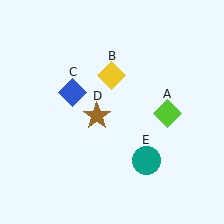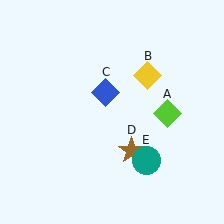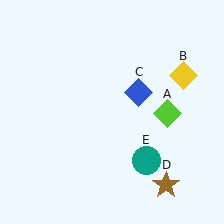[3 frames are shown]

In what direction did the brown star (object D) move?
The brown star (object D) moved down and to the right.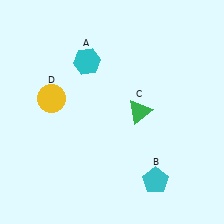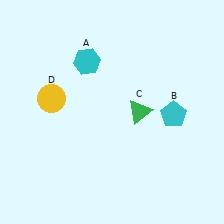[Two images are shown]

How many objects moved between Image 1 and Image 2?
1 object moved between the two images.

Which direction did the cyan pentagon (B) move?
The cyan pentagon (B) moved up.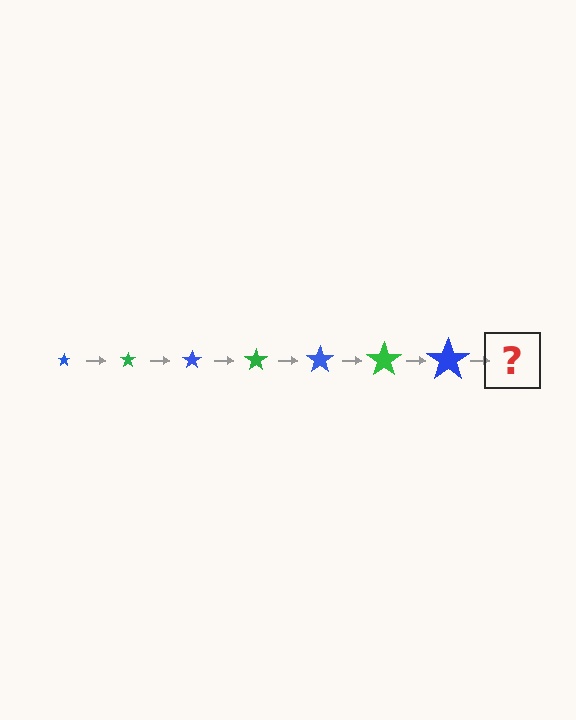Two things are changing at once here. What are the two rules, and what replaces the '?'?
The two rules are that the star grows larger each step and the color cycles through blue and green. The '?' should be a green star, larger than the previous one.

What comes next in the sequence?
The next element should be a green star, larger than the previous one.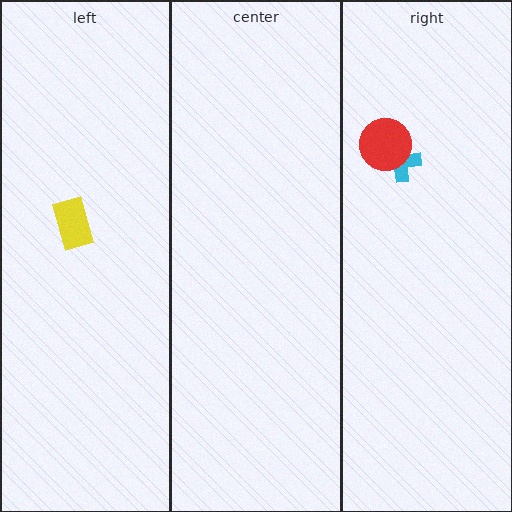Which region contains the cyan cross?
The right region.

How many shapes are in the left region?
1.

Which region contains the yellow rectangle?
The left region.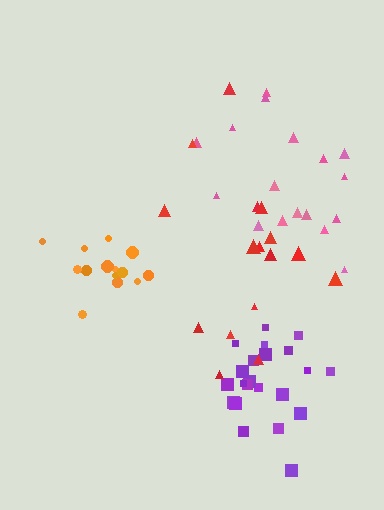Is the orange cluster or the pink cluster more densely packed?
Orange.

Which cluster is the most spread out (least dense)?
Red.